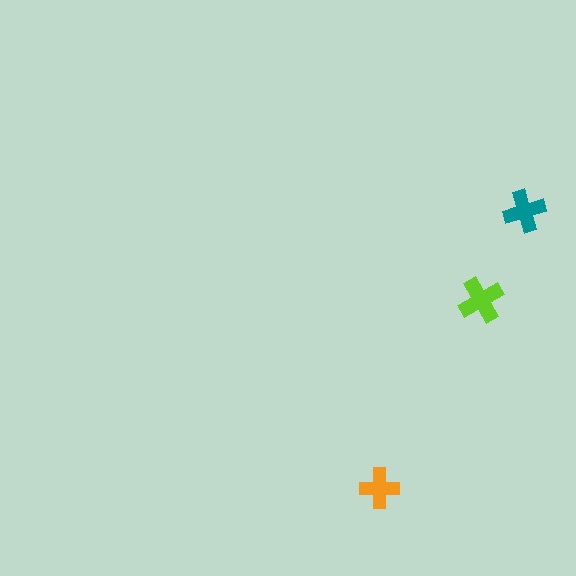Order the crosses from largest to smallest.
the lime one, the teal one, the orange one.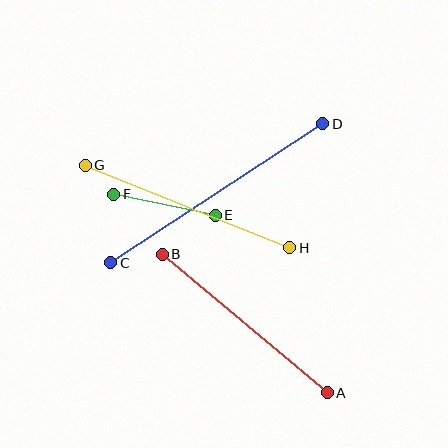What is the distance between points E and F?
The distance is approximately 104 pixels.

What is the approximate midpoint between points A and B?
The midpoint is at approximately (245, 323) pixels.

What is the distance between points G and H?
The distance is approximately 220 pixels.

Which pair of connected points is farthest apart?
Points C and D are farthest apart.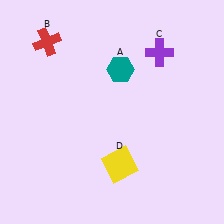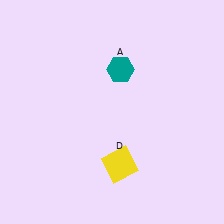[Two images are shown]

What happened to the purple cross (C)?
The purple cross (C) was removed in Image 2. It was in the top-right area of Image 1.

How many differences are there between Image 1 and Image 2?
There are 2 differences between the two images.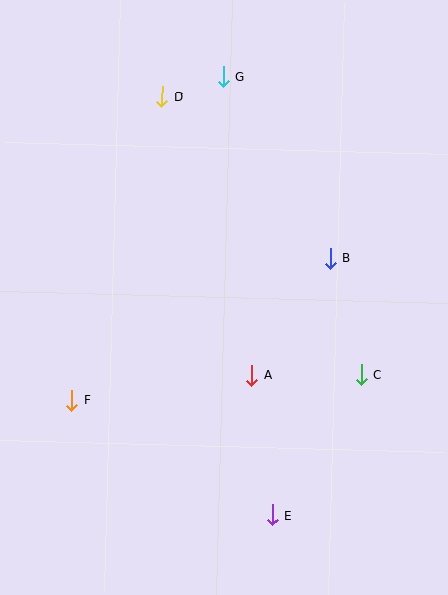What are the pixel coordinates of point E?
Point E is at (272, 515).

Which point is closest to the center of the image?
Point A at (252, 375) is closest to the center.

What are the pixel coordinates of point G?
Point G is at (223, 77).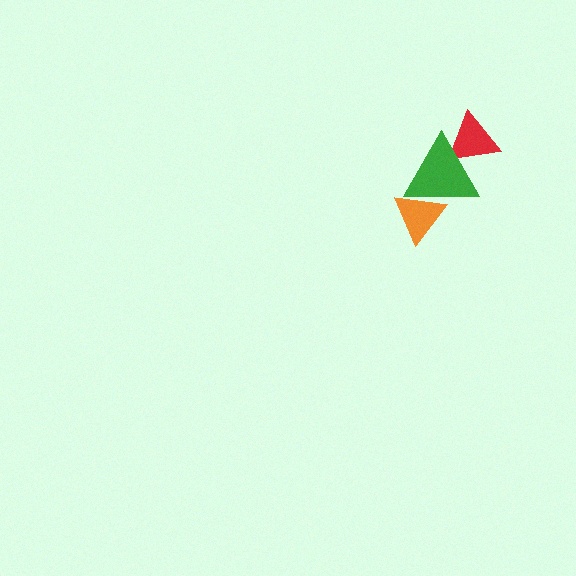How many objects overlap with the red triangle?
1 object overlaps with the red triangle.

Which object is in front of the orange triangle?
The green triangle is in front of the orange triangle.